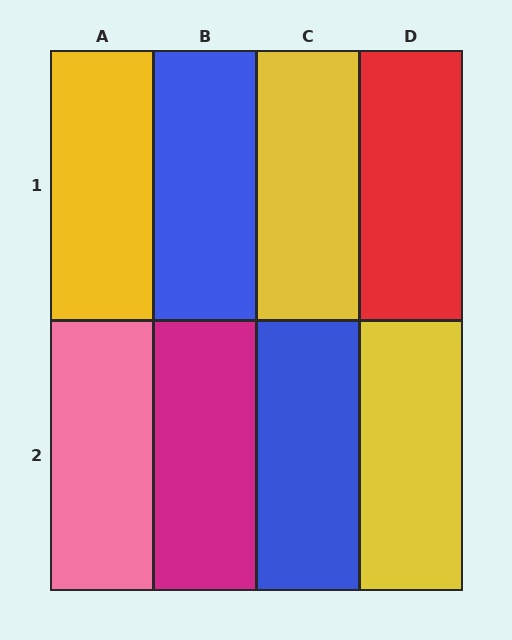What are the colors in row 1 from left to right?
Yellow, blue, yellow, red.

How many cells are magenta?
1 cell is magenta.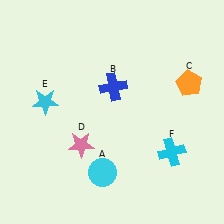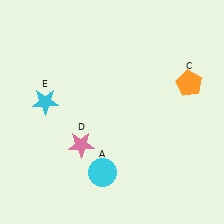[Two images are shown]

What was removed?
The cyan cross (F), the blue cross (B) were removed in Image 2.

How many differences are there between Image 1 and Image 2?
There are 2 differences between the two images.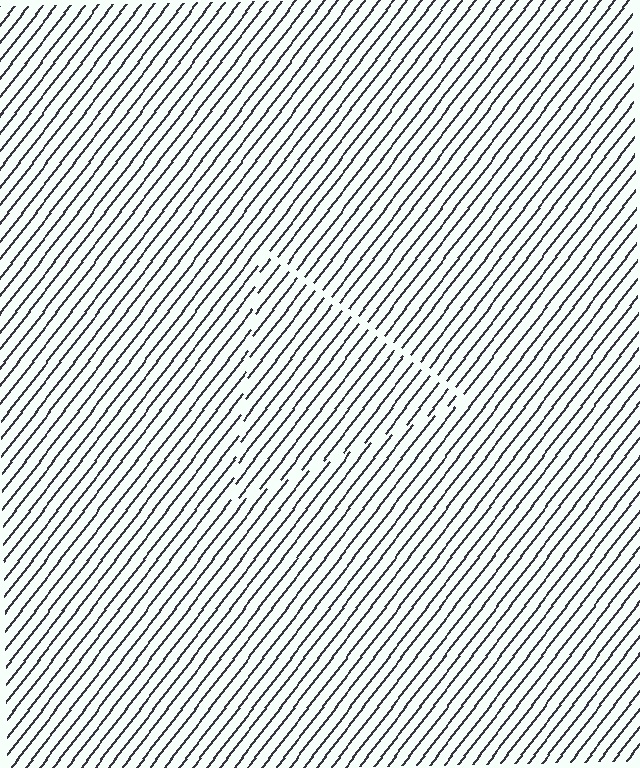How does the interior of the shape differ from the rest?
The interior of the shape contains the same grating, shifted by half a period — the contour is defined by the phase discontinuity where line-ends from the inner and outer gratings abut.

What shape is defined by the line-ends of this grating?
An illusory triangle. The interior of the shape contains the same grating, shifted by half a period — the contour is defined by the phase discontinuity where line-ends from the inner and outer gratings abut.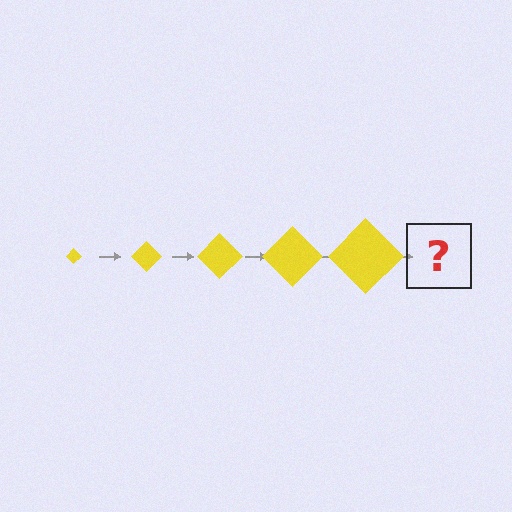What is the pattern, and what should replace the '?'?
The pattern is that the diamond gets progressively larger each step. The '?' should be a yellow diamond, larger than the previous one.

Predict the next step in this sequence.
The next step is a yellow diamond, larger than the previous one.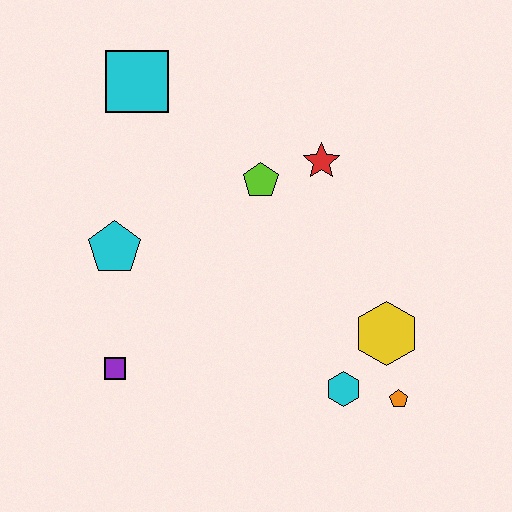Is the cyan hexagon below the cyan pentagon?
Yes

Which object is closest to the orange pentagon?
The cyan hexagon is closest to the orange pentagon.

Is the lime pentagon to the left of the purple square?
No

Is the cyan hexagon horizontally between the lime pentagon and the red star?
No